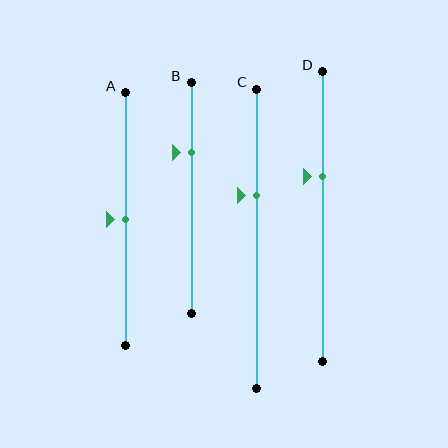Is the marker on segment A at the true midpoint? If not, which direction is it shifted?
Yes, the marker on segment A is at the true midpoint.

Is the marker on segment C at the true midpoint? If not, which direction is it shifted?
No, the marker on segment C is shifted upward by about 15% of the segment length.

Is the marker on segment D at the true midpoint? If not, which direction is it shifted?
No, the marker on segment D is shifted upward by about 14% of the segment length.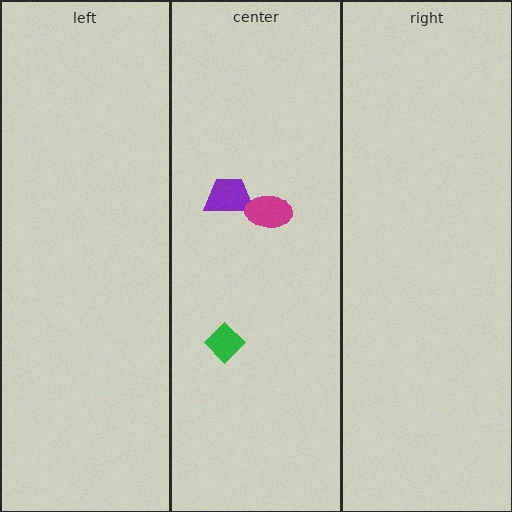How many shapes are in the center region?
3.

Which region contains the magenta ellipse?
The center region.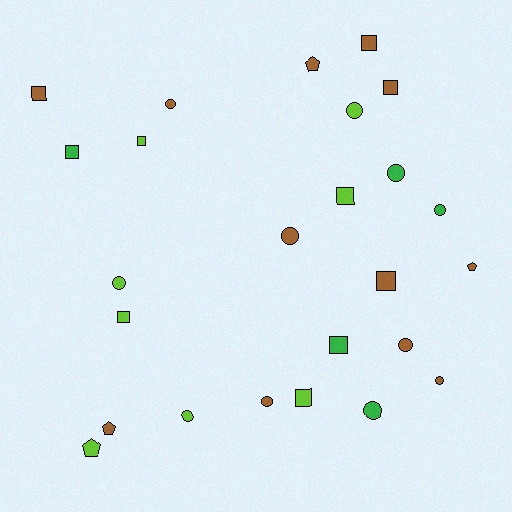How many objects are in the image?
There are 25 objects.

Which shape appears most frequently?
Circle, with 11 objects.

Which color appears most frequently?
Brown, with 12 objects.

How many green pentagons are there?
There are no green pentagons.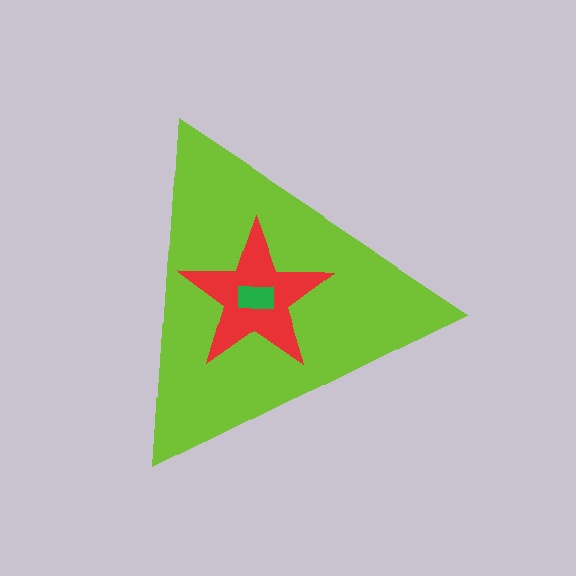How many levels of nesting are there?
3.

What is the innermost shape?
The green rectangle.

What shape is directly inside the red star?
The green rectangle.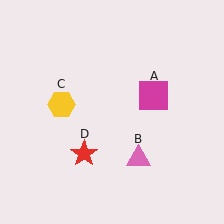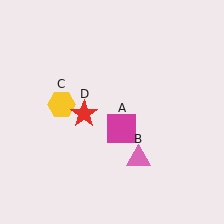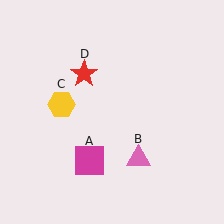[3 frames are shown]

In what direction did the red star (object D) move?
The red star (object D) moved up.